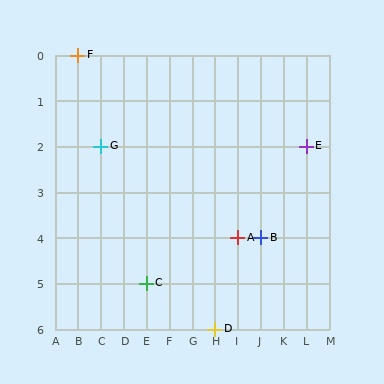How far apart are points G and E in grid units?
Points G and E are 9 columns apart.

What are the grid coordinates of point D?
Point D is at grid coordinates (H, 6).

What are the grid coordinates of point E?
Point E is at grid coordinates (L, 2).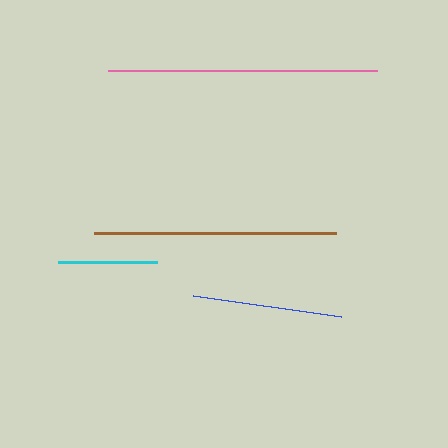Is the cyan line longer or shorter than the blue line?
The blue line is longer than the cyan line.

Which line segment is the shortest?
The cyan line is the shortest at approximately 98 pixels.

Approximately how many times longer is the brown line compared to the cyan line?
The brown line is approximately 2.5 times the length of the cyan line.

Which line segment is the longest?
The pink line is the longest at approximately 269 pixels.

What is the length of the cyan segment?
The cyan segment is approximately 98 pixels long.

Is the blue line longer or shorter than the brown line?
The brown line is longer than the blue line.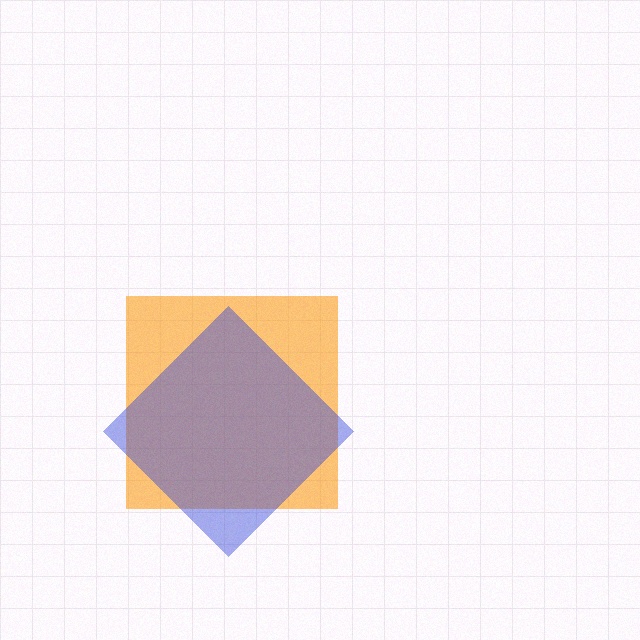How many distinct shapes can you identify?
There are 2 distinct shapes: an orange square, a blue diamond.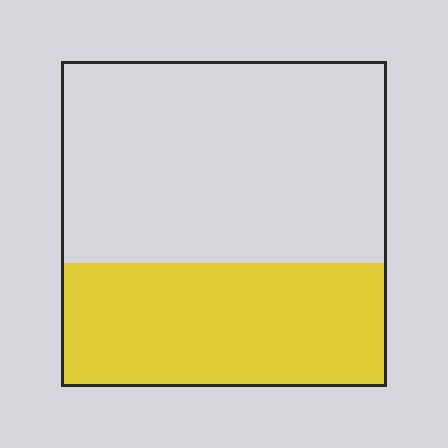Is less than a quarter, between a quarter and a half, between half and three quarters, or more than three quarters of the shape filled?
Between a quarter and a half.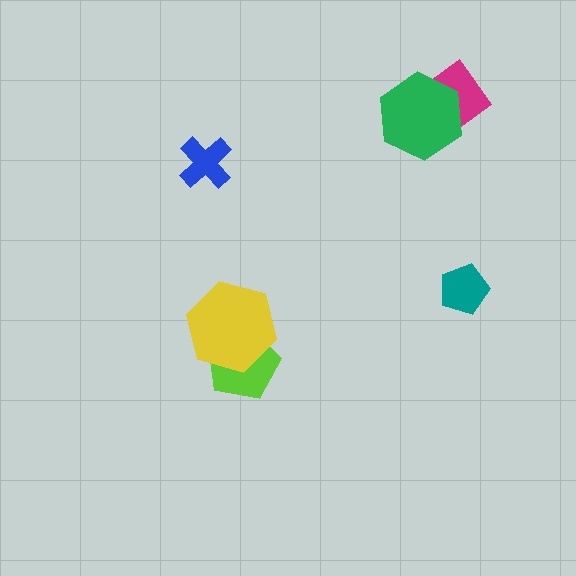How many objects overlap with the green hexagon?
1 object overlaps with the green hexagon.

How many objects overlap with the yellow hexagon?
1 object overlaps with the yellow hexagon.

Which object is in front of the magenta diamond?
The green hexagon is in front of the magenta diamond.